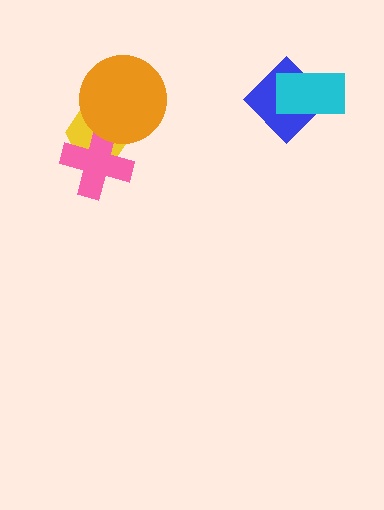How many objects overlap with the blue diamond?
1 object overlaps with the blue diamond.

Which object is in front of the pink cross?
The orange circle is in front of the pink cross.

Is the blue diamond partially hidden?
Yes, it is partially covered by another shape.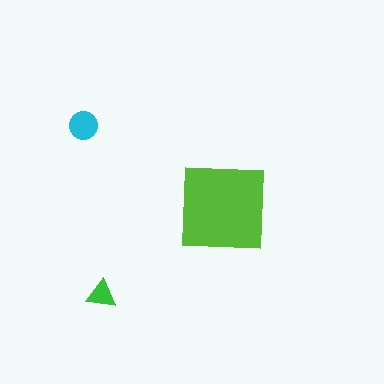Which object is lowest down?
The green triangle is bottommost.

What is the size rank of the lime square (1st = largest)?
1st.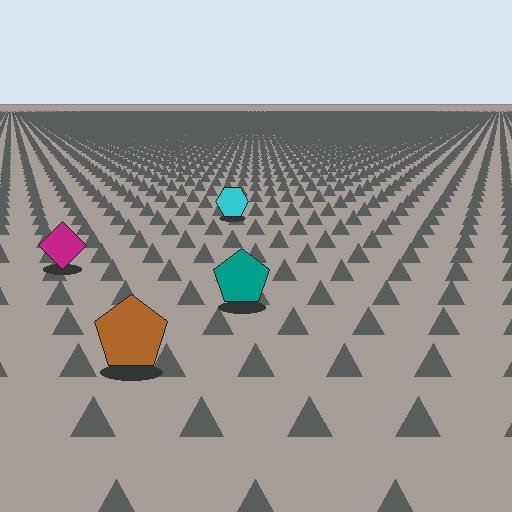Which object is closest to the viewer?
The brown pentagon is closest. The texture marks near it are larger and more spread out.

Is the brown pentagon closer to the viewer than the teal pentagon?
Yes. The brown pentagon is closer — you can tell from the texture gradient: the ground texture is coarser near it.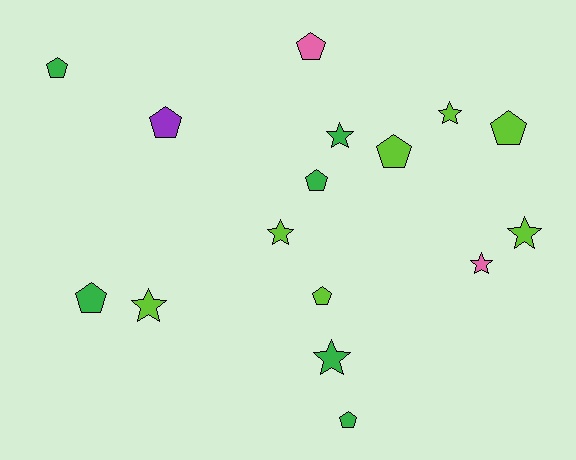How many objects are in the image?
There are 16 objects.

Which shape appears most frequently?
Pentagon, with 9 objects.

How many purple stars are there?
There are no purple stars.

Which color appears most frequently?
Lime, with 7 objects.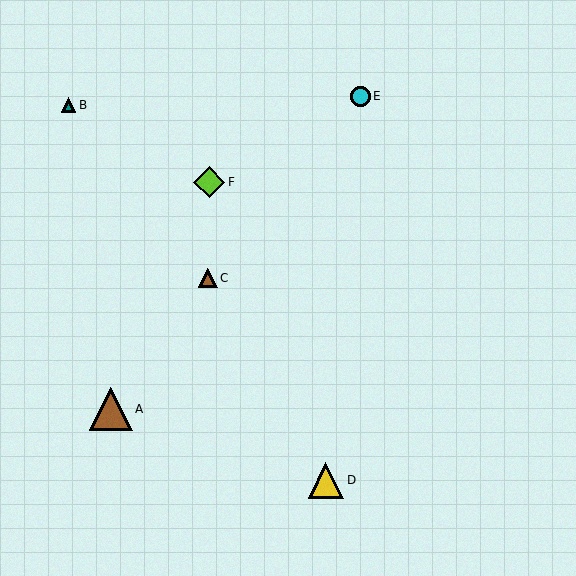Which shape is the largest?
The brown triangle (labeled A) is the largest.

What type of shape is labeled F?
Shape F is a lime diamond.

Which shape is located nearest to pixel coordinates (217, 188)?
The lime diamond (labeled F) at (209, 182) is nearest to that location.